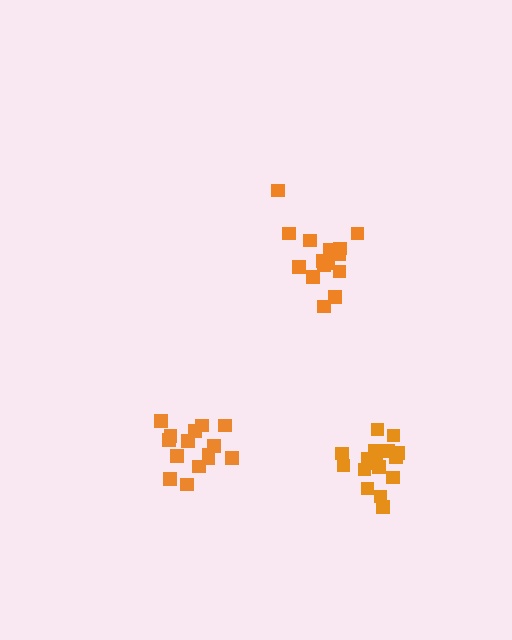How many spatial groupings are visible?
There are 3 spatial groupings.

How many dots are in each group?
Group 1: 15 dots, Group 2: 15 dots, Group 3: 17 dots (47 total).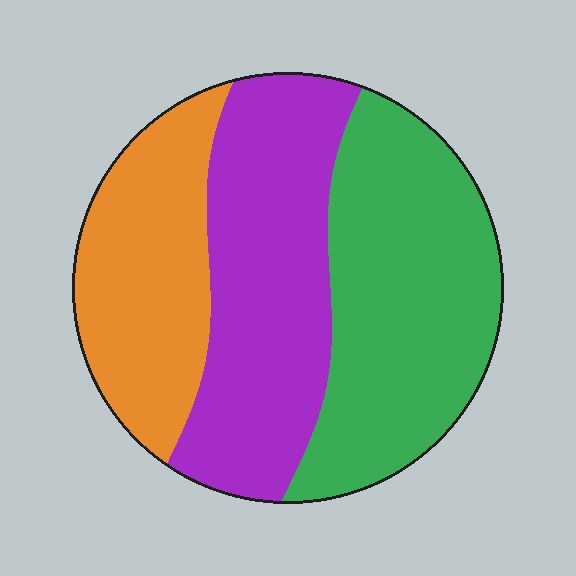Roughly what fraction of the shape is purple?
Purple takes up about three eighths (3/8) of the shape.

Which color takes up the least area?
Orange, at roughly 25%.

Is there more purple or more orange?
Purple.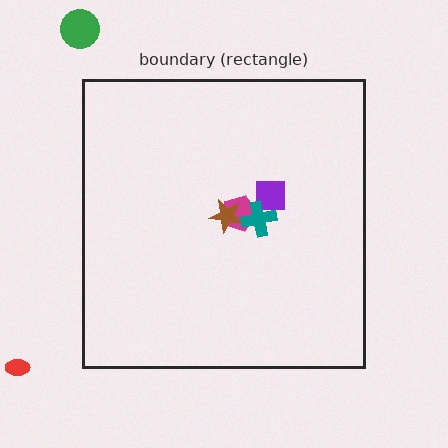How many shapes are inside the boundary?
4 inside, 2 outside.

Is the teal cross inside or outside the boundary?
Inside.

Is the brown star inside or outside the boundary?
Inside.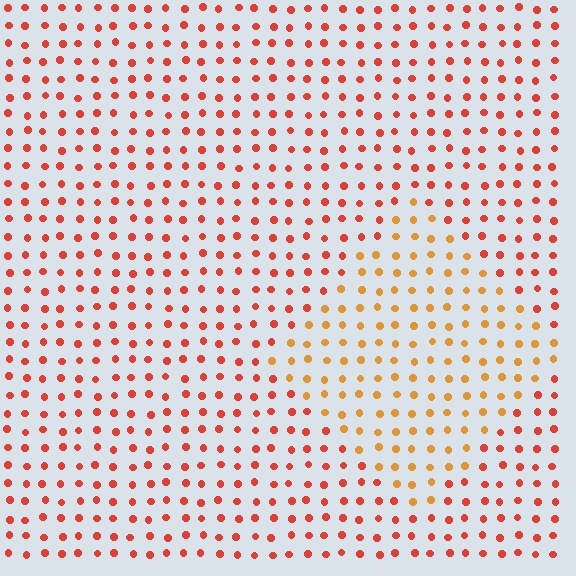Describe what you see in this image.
The image is filled with small red elements in a uniform arrangement. A diamond-shaped region is visible where the elements are tinted to a slightly different hue, forming a subtle color boundary.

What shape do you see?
I see a diamond.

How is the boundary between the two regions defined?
The boundary is defined purely by a slight shift in hue (about 31 degrees). Spacing, size, and orientation are identical on both sides.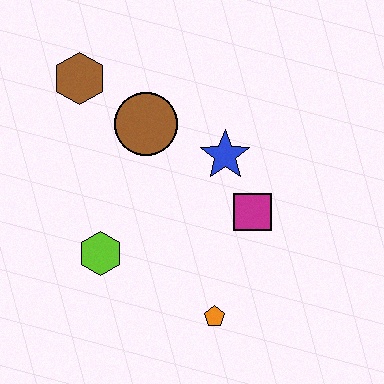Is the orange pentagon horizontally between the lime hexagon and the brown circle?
No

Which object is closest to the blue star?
The magenta square is closest to the blue star.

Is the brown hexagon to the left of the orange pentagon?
Yes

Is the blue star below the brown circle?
Yes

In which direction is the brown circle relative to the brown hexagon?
The brown circle is to the right of the brown hexagon.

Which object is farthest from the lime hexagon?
The brown hexagon is farthest from the lime hexagon.